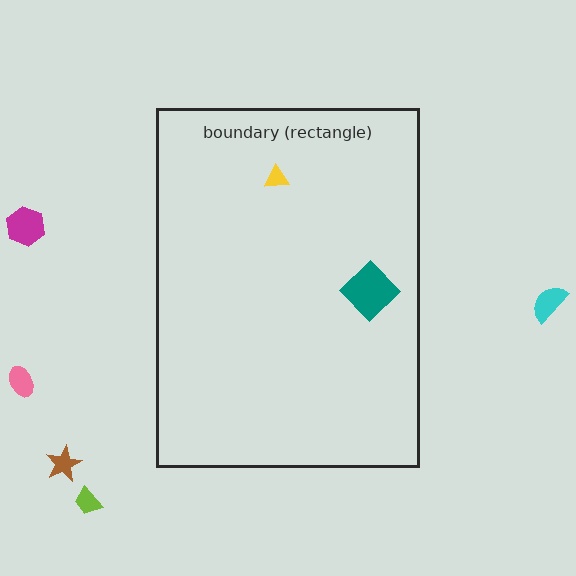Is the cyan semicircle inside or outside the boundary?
Outside.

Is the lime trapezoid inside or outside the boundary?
Outside.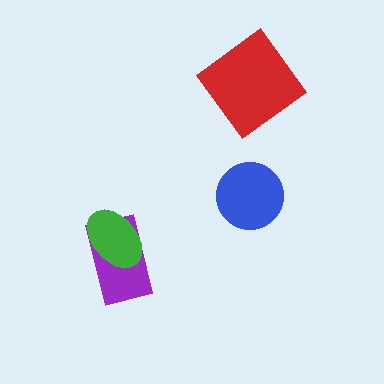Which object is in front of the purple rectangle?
The green ellipse is in front of the purple rectangle.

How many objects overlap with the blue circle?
0 objects overlap with the blue circle.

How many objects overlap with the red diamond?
0 objects overlap with the red diamond.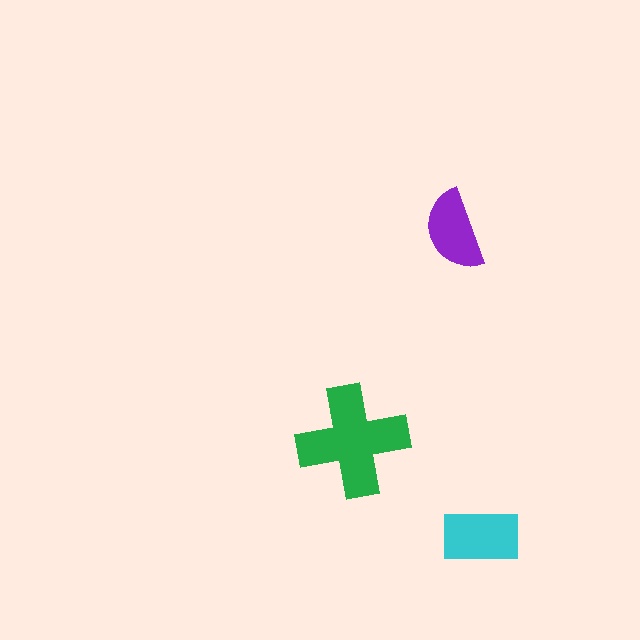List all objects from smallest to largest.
The purple semicircle, the cyan rectangle, the green cross.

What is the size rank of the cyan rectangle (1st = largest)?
2nd.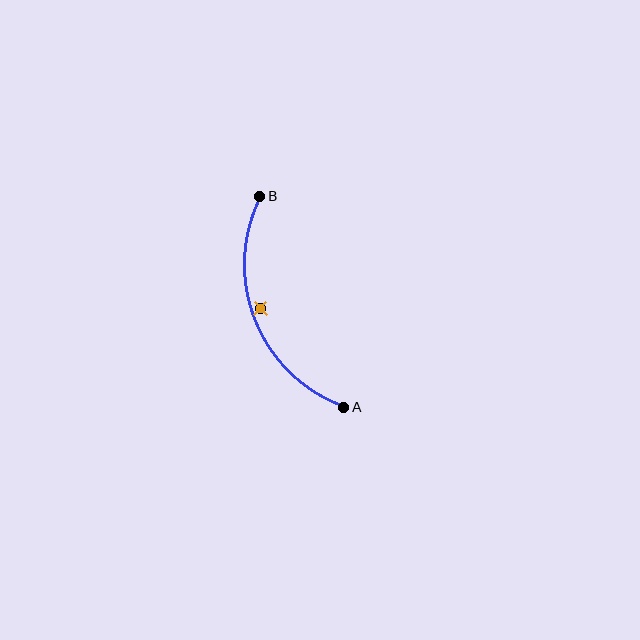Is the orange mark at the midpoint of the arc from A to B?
No — the orange mark does not lie on the arc at all. It sits slightly inside the curve.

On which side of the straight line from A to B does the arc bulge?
The arc bulges to the left of the straight line connecting A and B.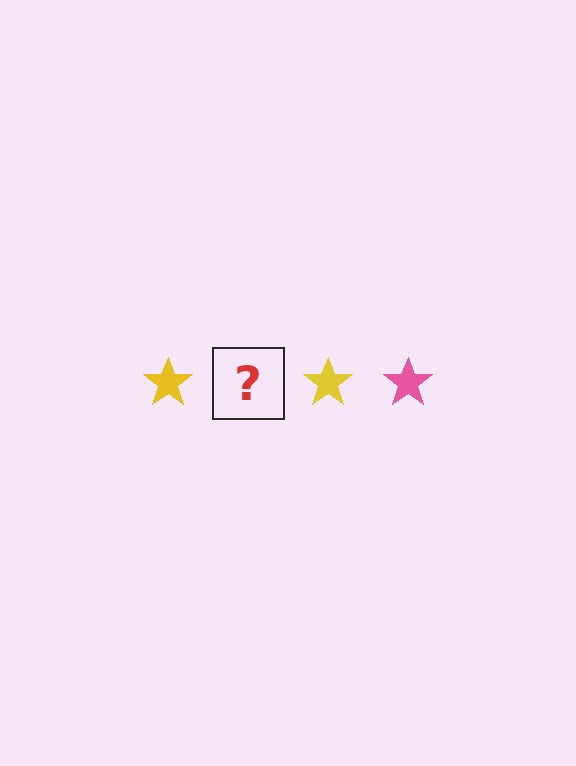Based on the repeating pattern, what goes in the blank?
The blank should be a pink star.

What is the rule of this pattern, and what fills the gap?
The rule is that the pattern cycles through yellow, pink stars. The gap should be filled with a pink star.